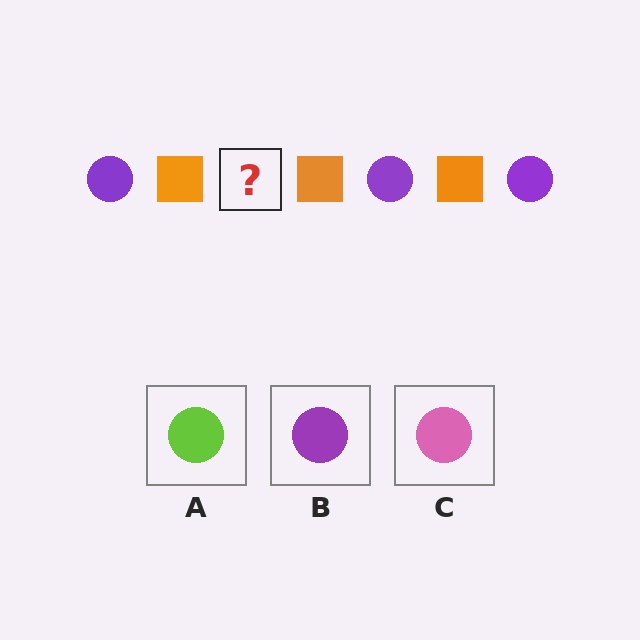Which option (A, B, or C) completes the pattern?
B.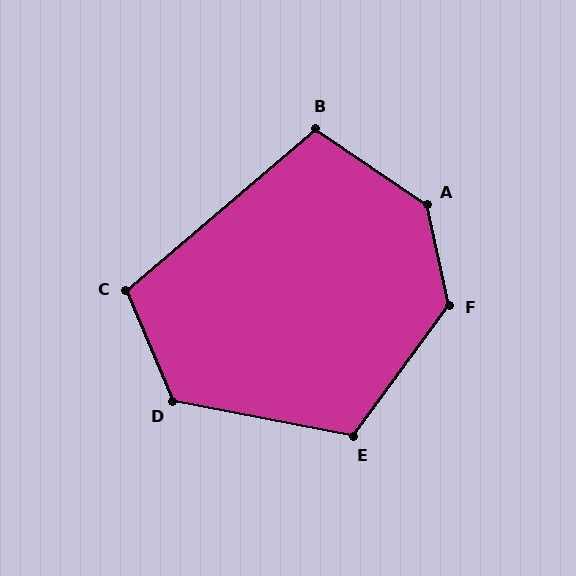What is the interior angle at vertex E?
Approximately 115 degrees (obtuse).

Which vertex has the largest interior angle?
A, at approximately 137 degrees.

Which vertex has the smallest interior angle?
B, at approximately 105 degrees.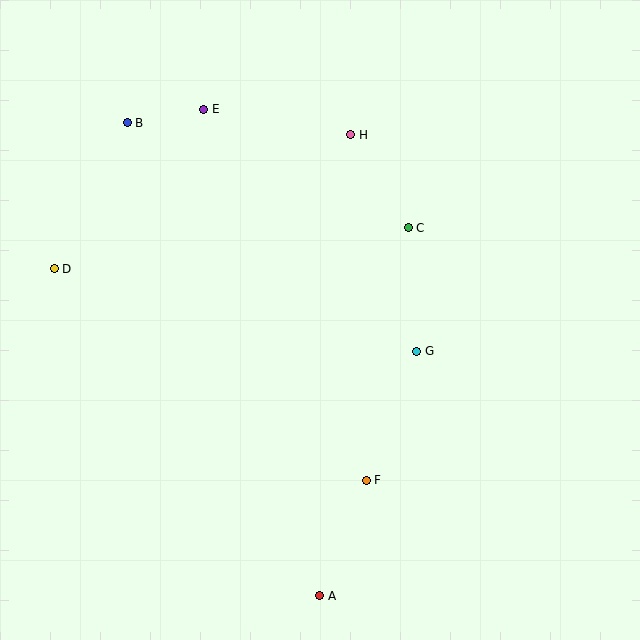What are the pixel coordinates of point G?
Point G is at (417, 351).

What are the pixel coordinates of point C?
Point C is at (408, 228).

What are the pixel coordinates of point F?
Point F is at (366, 480).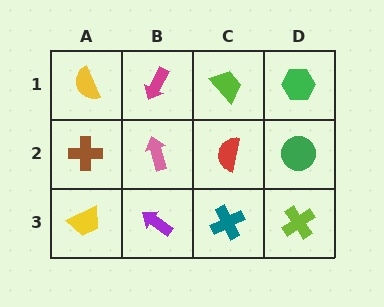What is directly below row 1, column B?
A pink arrow.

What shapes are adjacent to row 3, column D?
A green circle (row 2, column D), a teal cross (row 3, column C).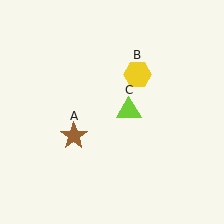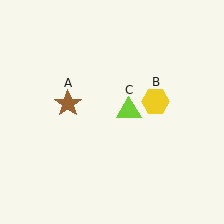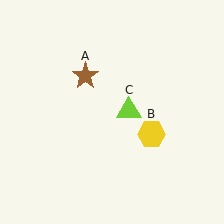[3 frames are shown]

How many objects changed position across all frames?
2 objects changed position: brown star (object A), yellow hexagon (object B).